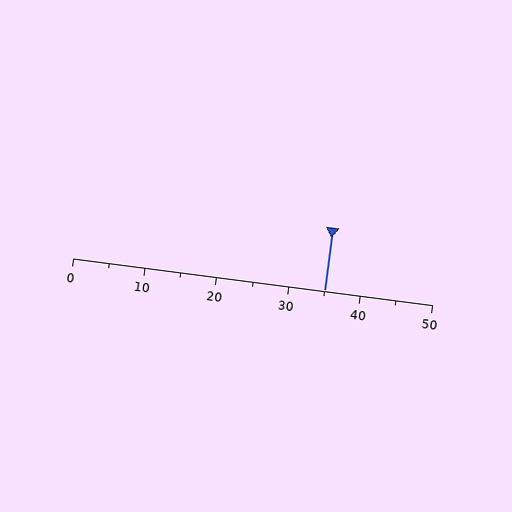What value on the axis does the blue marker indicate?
The marker indicates approximately 35.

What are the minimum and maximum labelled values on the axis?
The axis runs from 0 to 50.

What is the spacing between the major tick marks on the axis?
The major ticks are spaced 10 apart.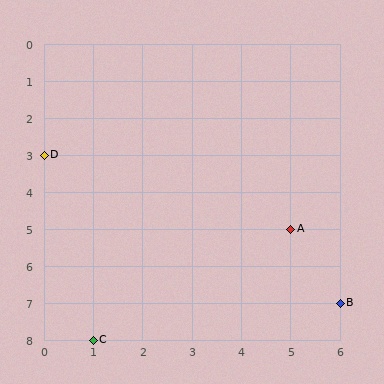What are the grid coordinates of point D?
Point D is at grid coordinates (0, 3).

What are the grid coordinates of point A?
Point A is at grid coordinates (5, 5).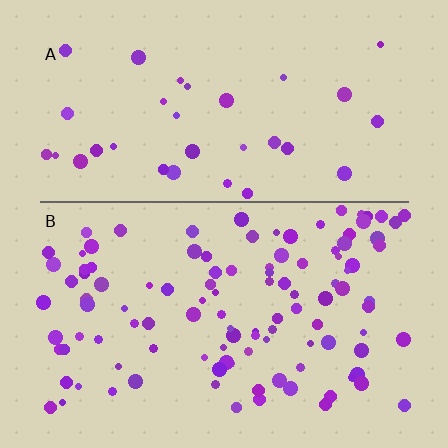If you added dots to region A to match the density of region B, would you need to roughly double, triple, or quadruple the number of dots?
Approximately triple.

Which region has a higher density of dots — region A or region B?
B (the bottom).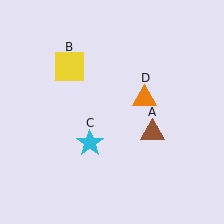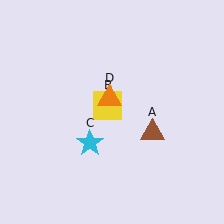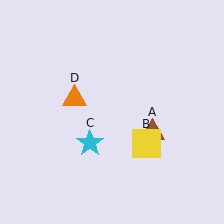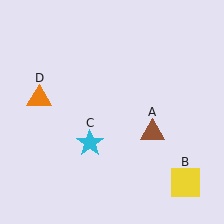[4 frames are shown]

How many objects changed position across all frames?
2 objects changed position: yellow square (object B), orange triangle (object D).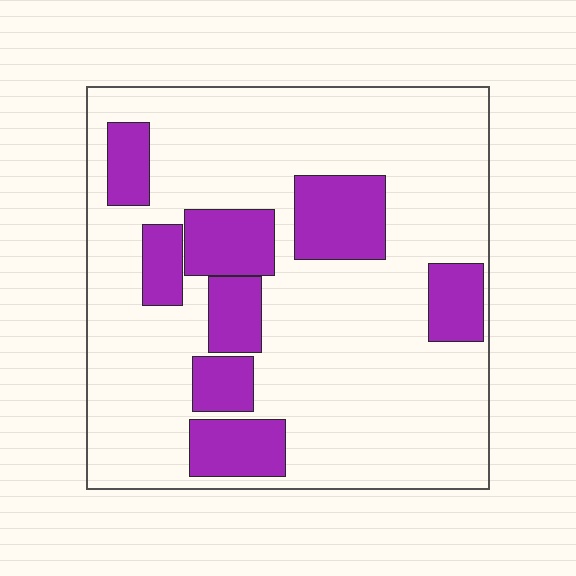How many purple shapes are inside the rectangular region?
8.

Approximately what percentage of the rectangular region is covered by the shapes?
Approximately 25%.